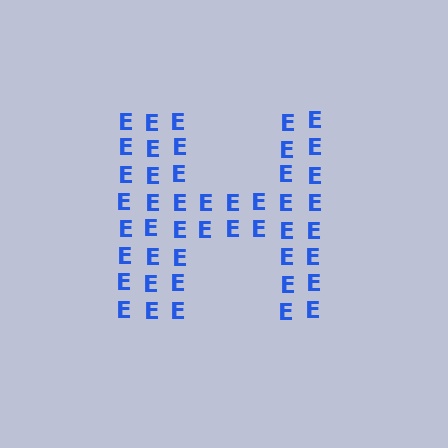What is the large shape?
The large shape is the letter H.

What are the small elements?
The small elements are letter E's.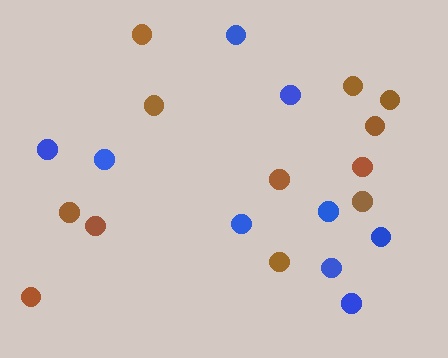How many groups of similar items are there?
There are 2 groups: one group of brown circles (12) and one group of blue circles (9).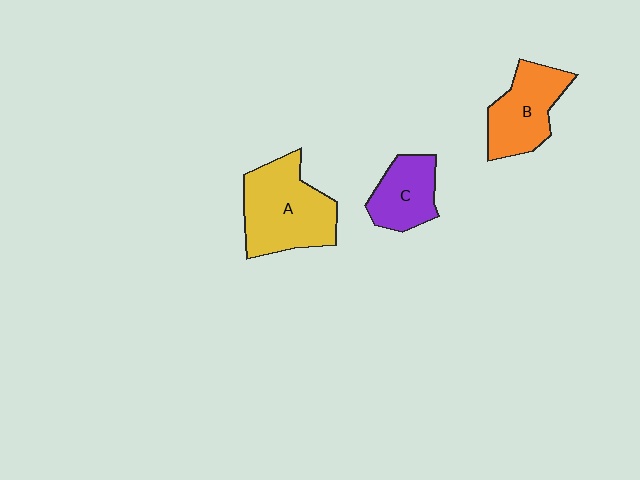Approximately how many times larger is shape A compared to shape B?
Approximately 1.4 times.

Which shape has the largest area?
Shape A (yellow).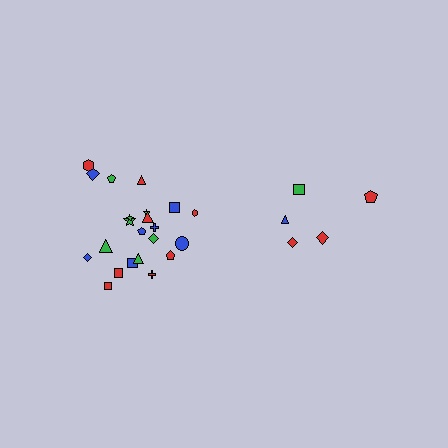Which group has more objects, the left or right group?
The left group.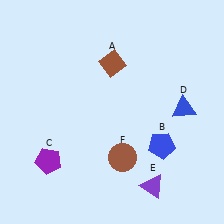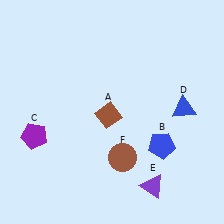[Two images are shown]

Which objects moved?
The objects that moved are: the brown diamond (A), the purple pentagon (C).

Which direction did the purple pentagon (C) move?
The purple pentagon (C) moved up.